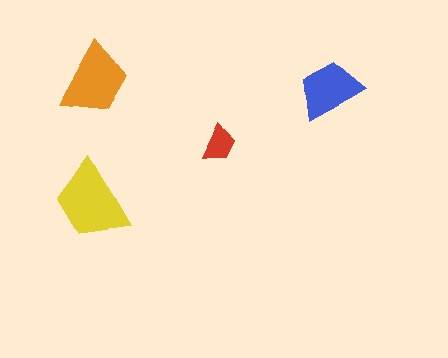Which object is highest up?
The orange trapezoid is topmost.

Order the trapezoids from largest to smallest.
the yellow one, the orange one, the blue one, the red one.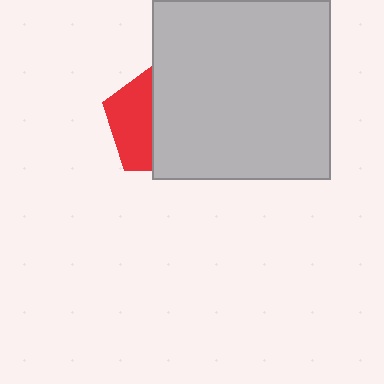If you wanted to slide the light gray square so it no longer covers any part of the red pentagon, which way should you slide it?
Slide it right — that is the most direct way to separate the two shapes.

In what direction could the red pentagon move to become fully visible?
The red pentagon could move left. That would shift it out from behind the light gray square entirely.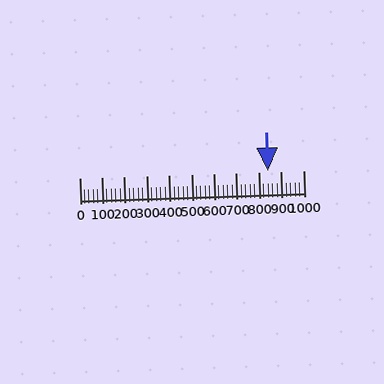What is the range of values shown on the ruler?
The ruler shows values from 0 to 1000.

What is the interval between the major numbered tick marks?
The major tick marks are spaced 100 units apart.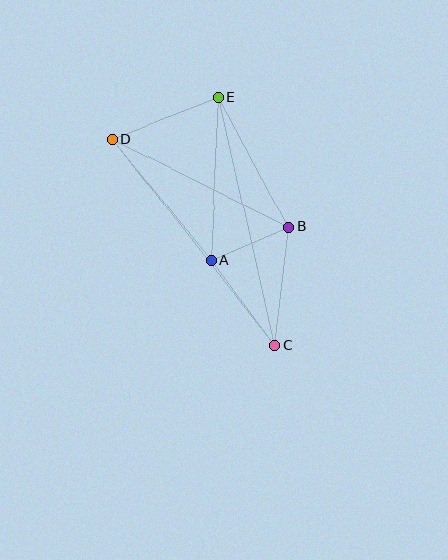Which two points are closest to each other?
Points A and B are closest to each other.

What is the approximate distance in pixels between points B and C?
The distance between B and C is approximately 118 pixels.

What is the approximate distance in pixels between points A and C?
The distance between A and C is approximately 106 pixels.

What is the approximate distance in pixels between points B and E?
The distance between B and E is approximately 148 pixels.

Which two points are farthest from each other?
Points C and D are farthest from each other.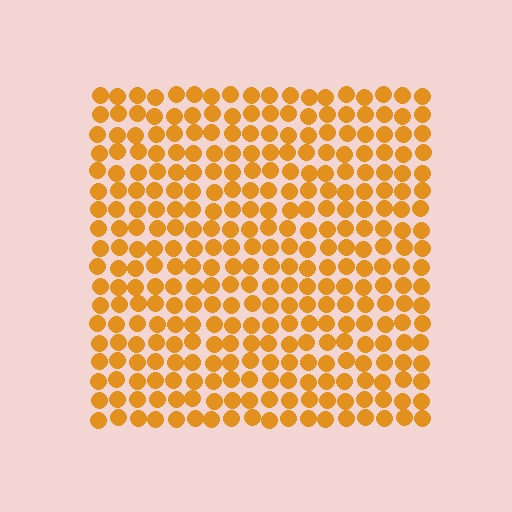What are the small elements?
The small elements are circles.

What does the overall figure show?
The overall figure shows a square.